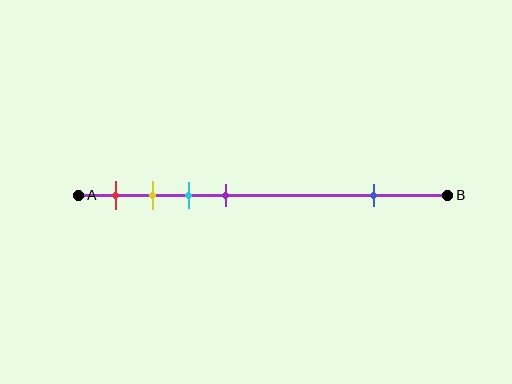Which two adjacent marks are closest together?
The yellow and cyan marks are the closest adjacent pair.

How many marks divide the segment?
There are 5 marks dividing the segment.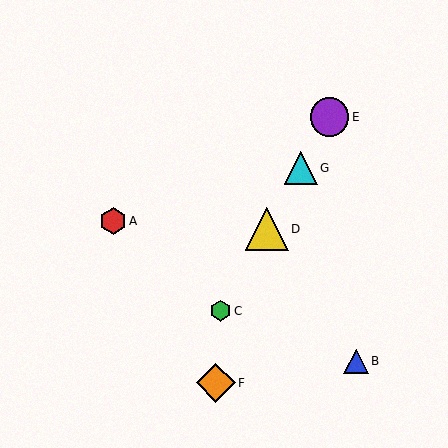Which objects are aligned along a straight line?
Objects C, D, E, G are aligned along a straight line.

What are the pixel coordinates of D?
Object D is at (267, 229).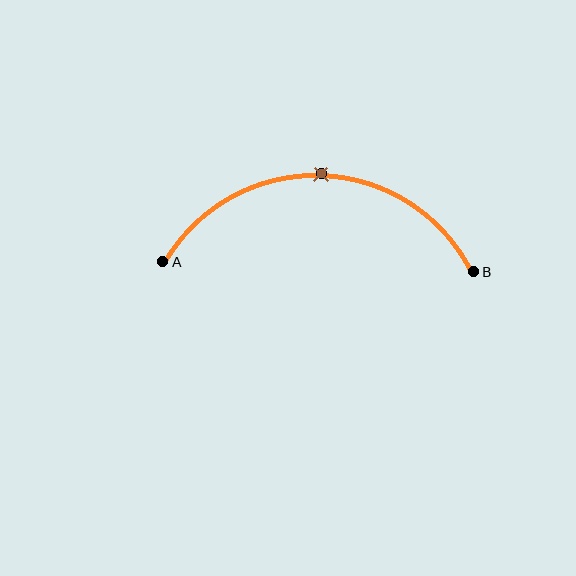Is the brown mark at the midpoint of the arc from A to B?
Yes. The brown mark lies on the arc at equal arc-length from both A and B — it is the arc midpoint.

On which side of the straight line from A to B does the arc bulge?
The arc bulges above the straight line connecting A and B.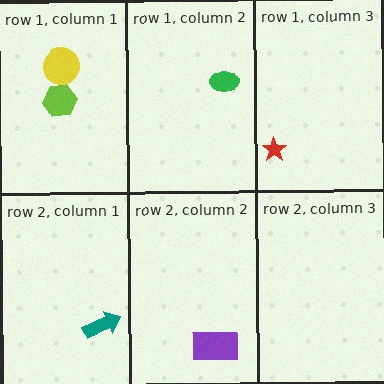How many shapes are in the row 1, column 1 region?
2.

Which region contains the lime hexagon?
The row 1, column 1 region.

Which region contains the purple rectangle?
The row 2, column 2 region.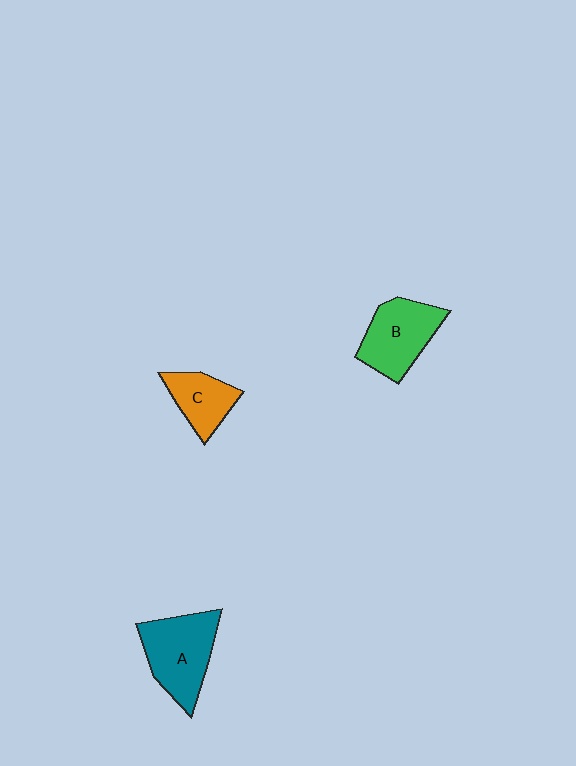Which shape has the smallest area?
Shape C (orange).